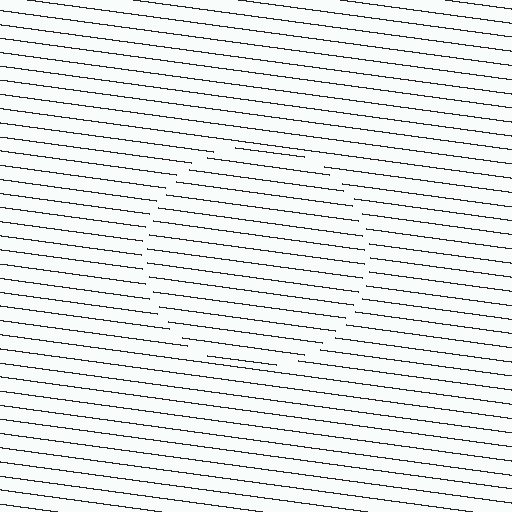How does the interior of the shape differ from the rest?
The interior of the shape contains the same grating, shifted by half a period — the contour is defined by the phase discontinuity where line-ends from the inner and outer gratings abut.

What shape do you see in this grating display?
An illusory circle. The interior of the shape contains the same grating, shifted by half a period — the contour is defined by the phase discontinuity where line-ends from the inner and outer gratings abut.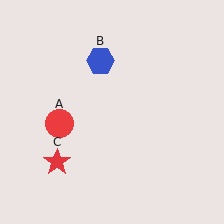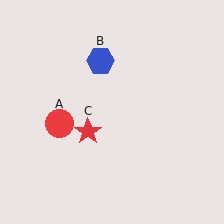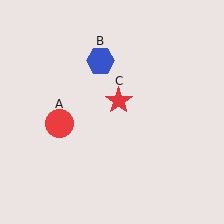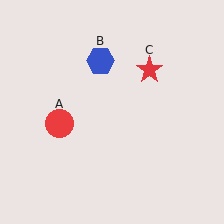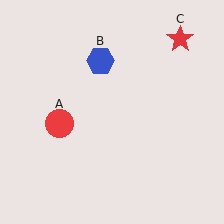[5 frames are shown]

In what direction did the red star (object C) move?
The red star (object C) moved up and to the right.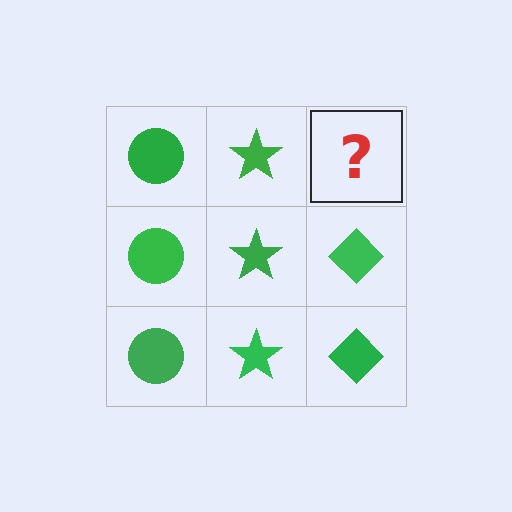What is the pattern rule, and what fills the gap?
The rule is that each column has a consistent shape. The gap should be filled with a green diamond.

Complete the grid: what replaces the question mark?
The question mark should be replaced with a green diamond.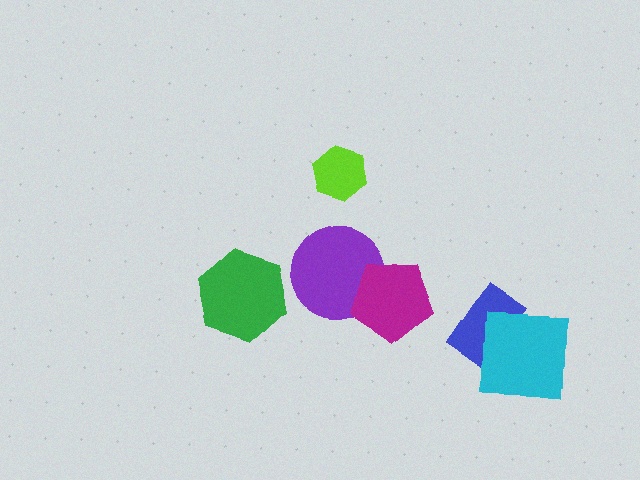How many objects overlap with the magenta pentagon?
1 object overlaps with the magenta pentagon.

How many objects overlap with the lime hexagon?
0 objects overlap with the lime hexagon.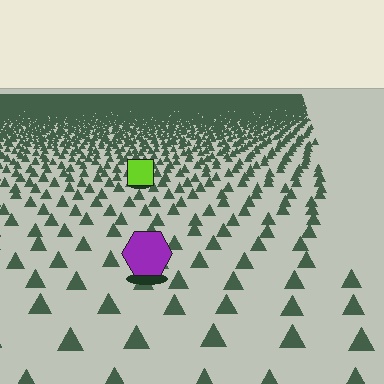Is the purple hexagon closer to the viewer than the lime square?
Yes. The purple hexagon is closer — you can tell from the texture gradient: the ground texture is coarser near it.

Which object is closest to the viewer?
The purple hexagon is closest. The texture marks near it are larger and more spread out.